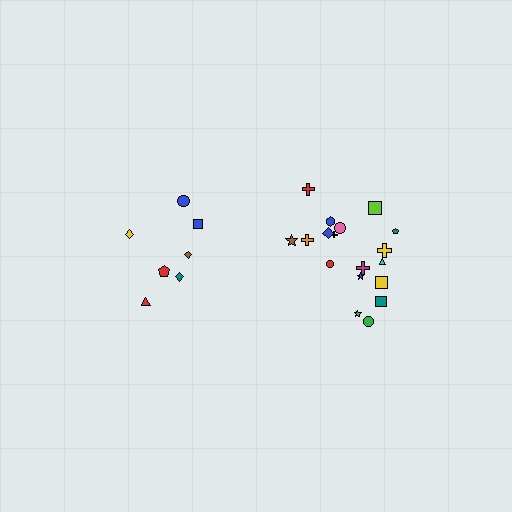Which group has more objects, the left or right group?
The right group.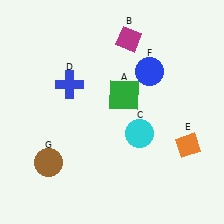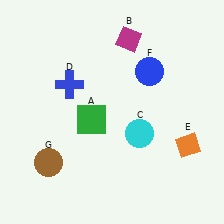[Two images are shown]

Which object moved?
The green square (A) moved left.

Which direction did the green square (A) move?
The green square (A) moved left.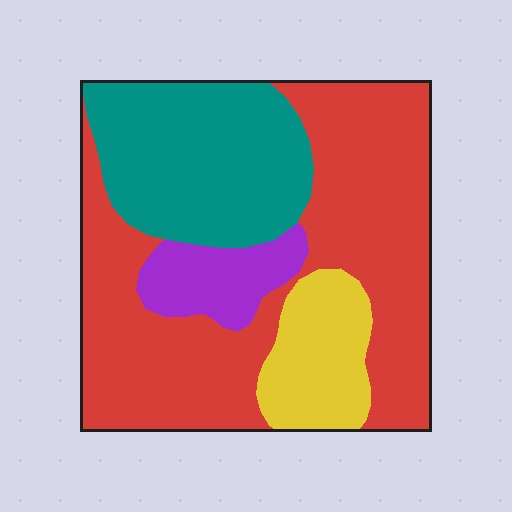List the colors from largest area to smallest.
From largest to smallest: red, teal, yellow, purple.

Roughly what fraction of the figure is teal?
Teal takes up between a sixth and a third of the figure.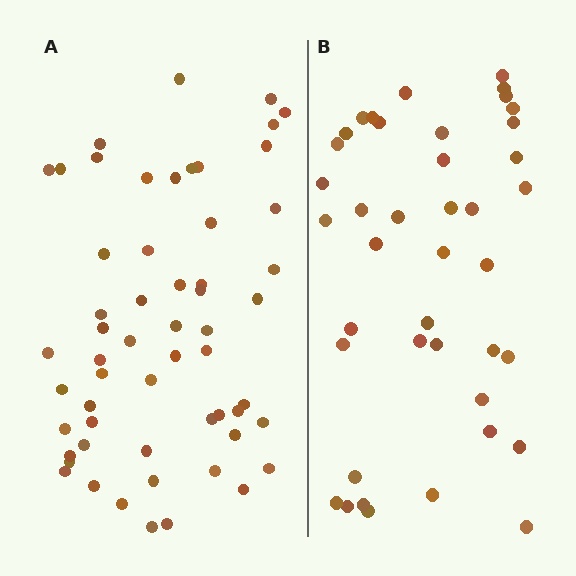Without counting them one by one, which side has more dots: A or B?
Region A (the left region) has more dots.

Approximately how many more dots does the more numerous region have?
Region A has approximately 15 more dots than region B.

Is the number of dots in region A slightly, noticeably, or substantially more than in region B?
Region A has noticeably more, but not dramatically so. The ratio is roughly 1.4 to 1.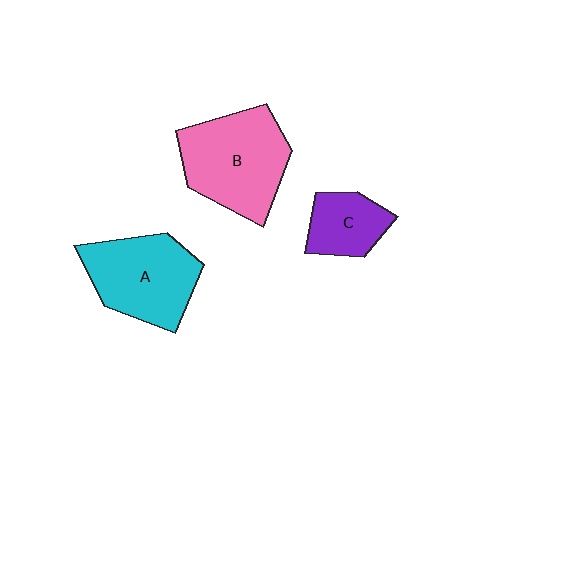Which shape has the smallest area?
Shape C (purple).